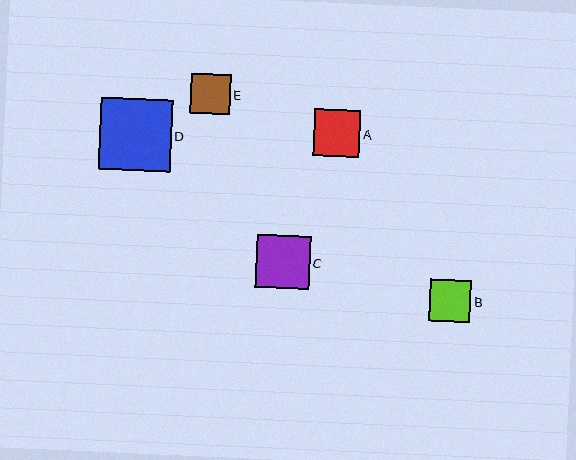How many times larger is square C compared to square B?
Square C is approximately 1.3 times the size of square B.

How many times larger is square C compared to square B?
Square C is approximately 1.3 times the size of square B.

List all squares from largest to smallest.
From largest to smallest: D, C, A, B, E.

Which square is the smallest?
Square E is the smallest with a size of approximately 39 pixels.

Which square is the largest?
Square D is the largest with a size of approximately 72 pixels.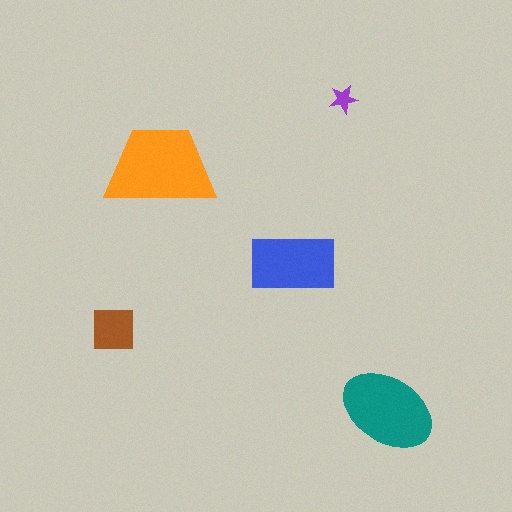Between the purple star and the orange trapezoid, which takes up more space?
The orange trapezoid.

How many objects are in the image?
There are 5 objects in the image.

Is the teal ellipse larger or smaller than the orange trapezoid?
Smaller.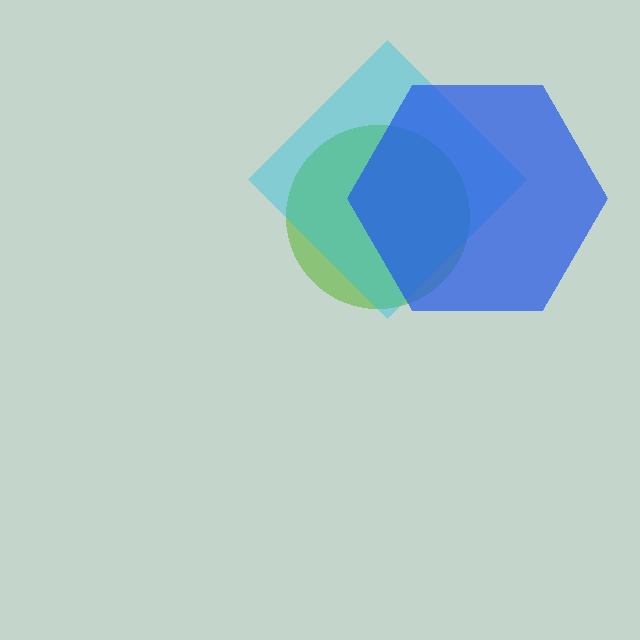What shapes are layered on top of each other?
The layered shapes are: a lime circle, a cyan diamond, a blue hexagon.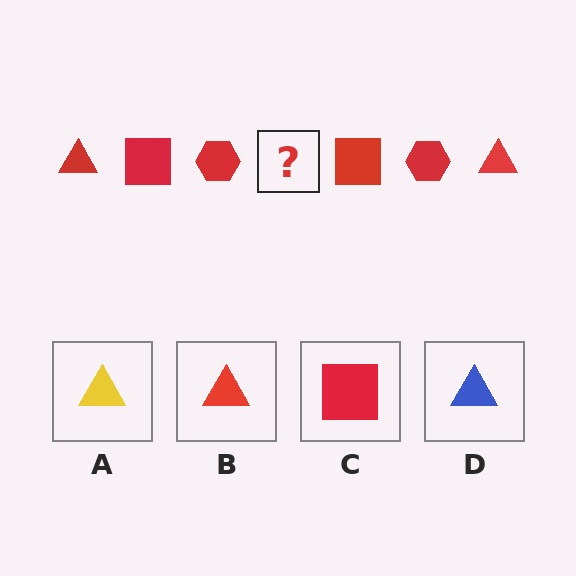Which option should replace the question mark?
Option B.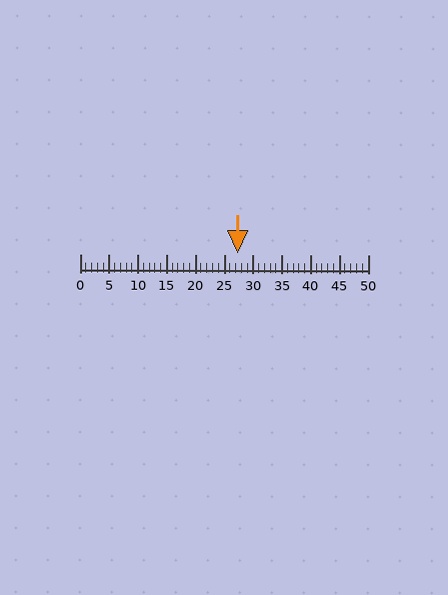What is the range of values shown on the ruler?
The ruler shows values from 0 to 50.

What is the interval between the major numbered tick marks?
The major tick marks are spaced 5 units apart.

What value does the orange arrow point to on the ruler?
The orange arrow points to approximately 27.